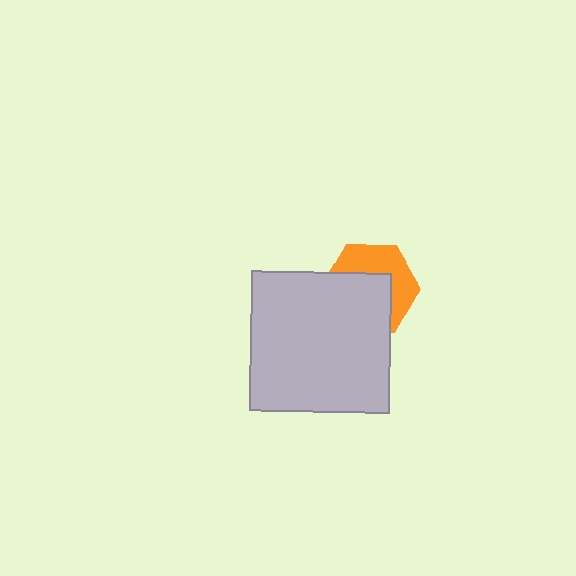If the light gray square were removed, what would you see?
You would see the complete orange hexagon.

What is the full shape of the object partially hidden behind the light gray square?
The partially hidden object is an orange hexagon.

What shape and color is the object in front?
The object in front is a light gray square.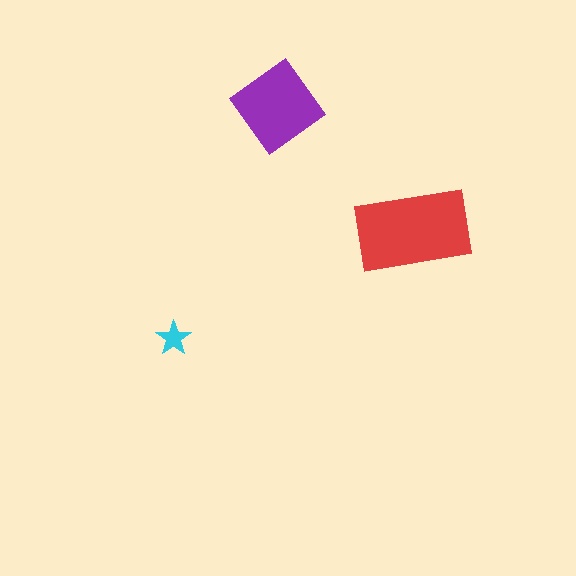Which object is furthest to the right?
The red rectangle is rightmost.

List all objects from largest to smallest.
The red rectangle, the purple diamond, the cyan star.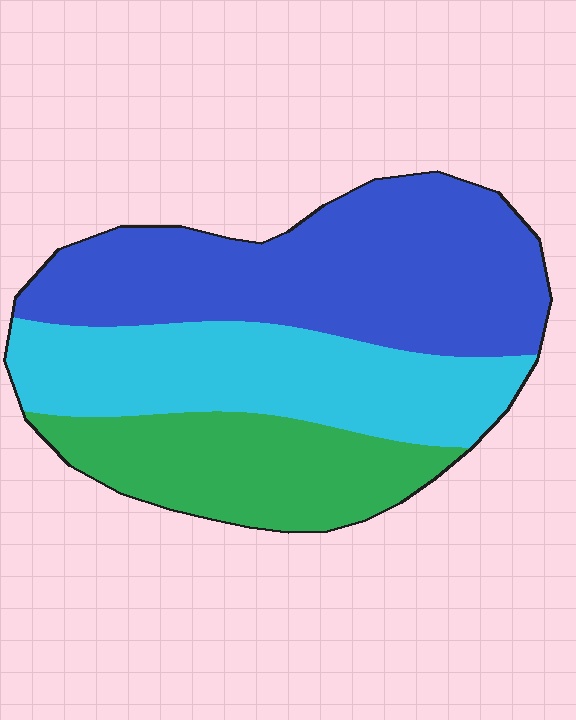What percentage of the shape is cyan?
Cyan takes up about one third (1/3) of the shape.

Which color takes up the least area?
Green, at roughly 25%.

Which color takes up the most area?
Blue, at roughly 45%.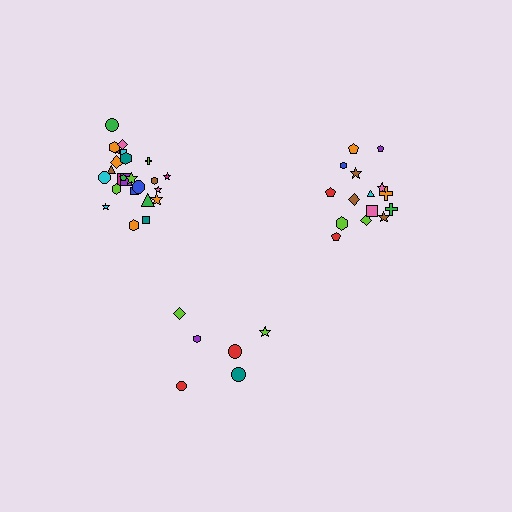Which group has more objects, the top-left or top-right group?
The top-left group.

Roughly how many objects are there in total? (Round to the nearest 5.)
Roughly 45 objects in total.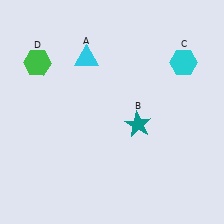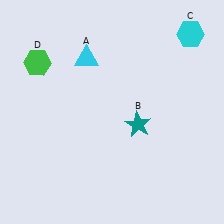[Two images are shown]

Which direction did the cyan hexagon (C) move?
The cyan hexagon (C) moved up.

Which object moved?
The cyan hexagon (C) moved up.